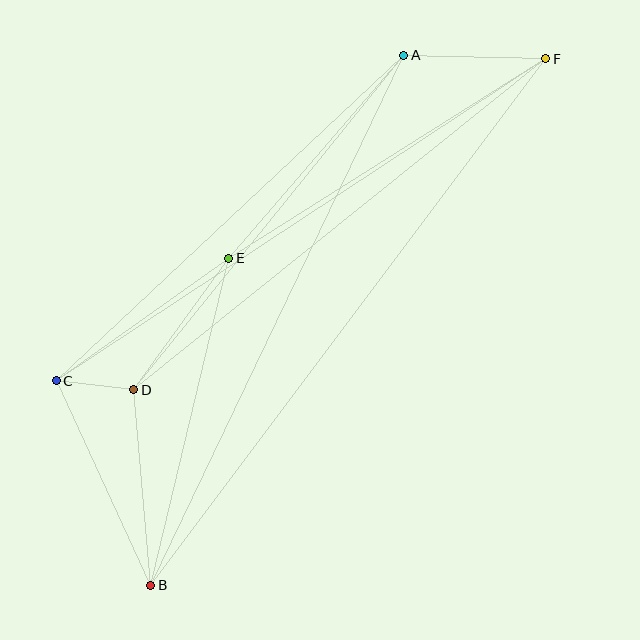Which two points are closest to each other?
Points C and D are closest to each other.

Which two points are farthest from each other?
Points B and F are farthest from each other.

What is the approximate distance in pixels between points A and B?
The distance between A and B is approximately 587 pixels.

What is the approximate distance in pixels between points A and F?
The distance between A and F is approximately 142 pixels.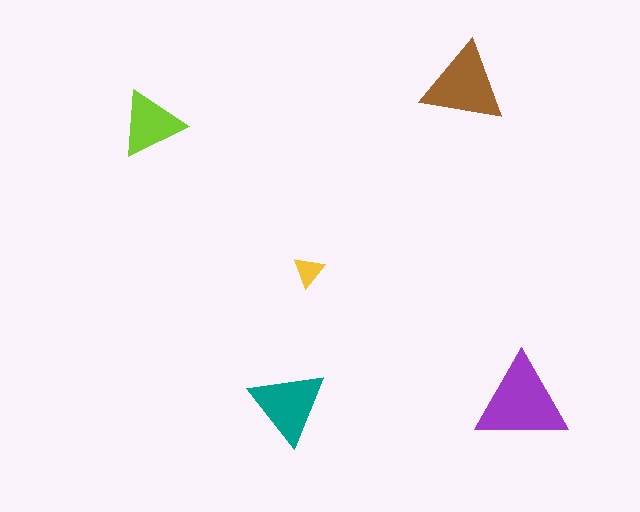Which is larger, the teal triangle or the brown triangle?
The brown one.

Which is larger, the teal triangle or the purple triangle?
The purple one.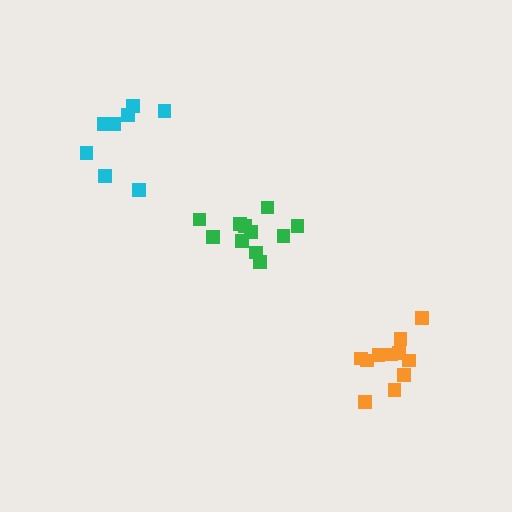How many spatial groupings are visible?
There are 3 spatial groupings.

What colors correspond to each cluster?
The clusters are colored: green, orange, cyan.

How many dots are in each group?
Group 1: 11 dots, Group 2: 11 dots, Group 3: 8 dots (30 total).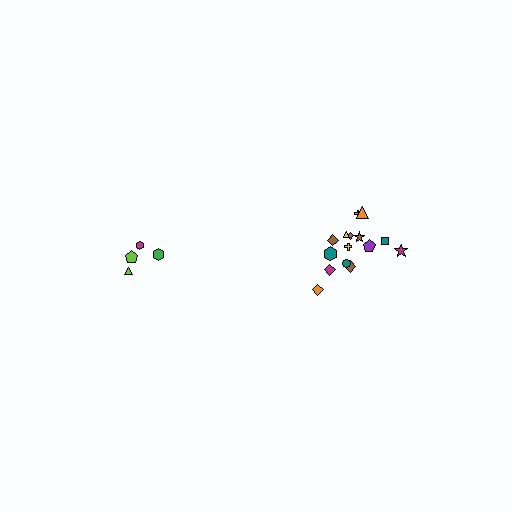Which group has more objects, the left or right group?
The right group.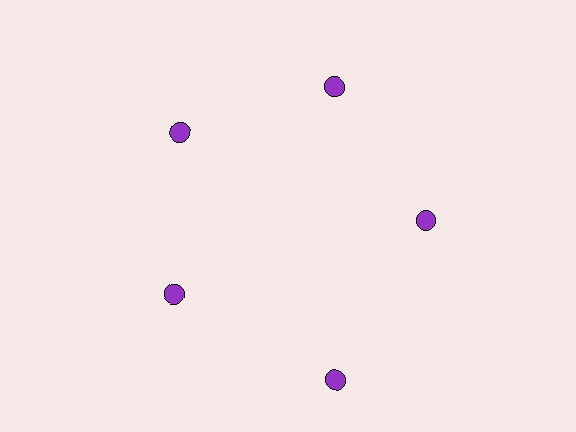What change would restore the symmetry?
The symmetry would be restored by moving it inward, back onto the ring so that all 5 circles sit at equal angles and equal distance from the center.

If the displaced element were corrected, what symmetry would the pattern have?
It would have 5-fold rotational symmetry — the pattern would map onto itself every 72 degrees.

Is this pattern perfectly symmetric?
No. The 5 purple circles are arranged in a ring, but one element near the 5 o'clock position is pushed outward from the center, breaking the 5-fold rotational symmetry.